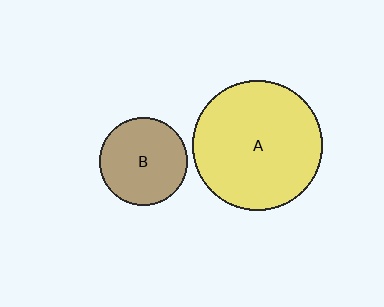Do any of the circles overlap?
No, none of the circles overlap.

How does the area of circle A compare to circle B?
Approximately 2.2 times.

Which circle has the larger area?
Circle A (yellow).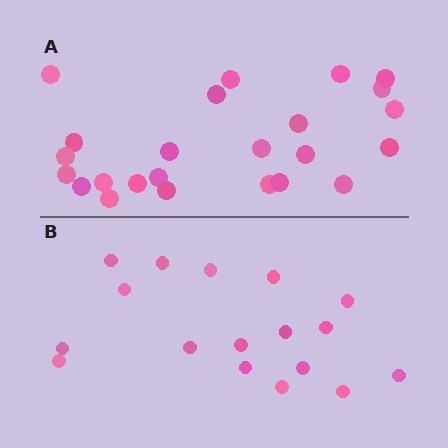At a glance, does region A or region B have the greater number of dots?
Region A (the top region) has more dots.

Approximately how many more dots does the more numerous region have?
Region A has roughly 8 or so more dots than region B.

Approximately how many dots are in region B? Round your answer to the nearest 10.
About 20 dots. (The exact count is 17, which rounds to 20.)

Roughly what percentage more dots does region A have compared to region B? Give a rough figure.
About 40% more.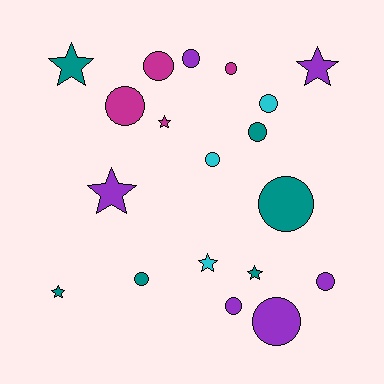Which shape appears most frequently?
Circle, with 12 objects.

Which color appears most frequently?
Teal, with 6 objects.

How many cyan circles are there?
There are 2 cyan circles.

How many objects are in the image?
There are 19 objects.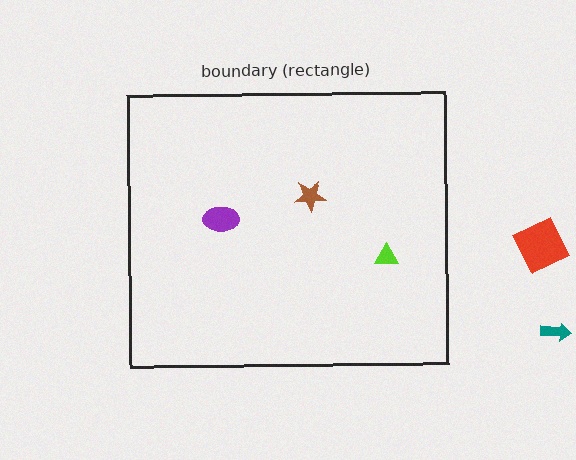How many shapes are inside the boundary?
3 inside, 2 outside.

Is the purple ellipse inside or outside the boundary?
Inside.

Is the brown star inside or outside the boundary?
Inside.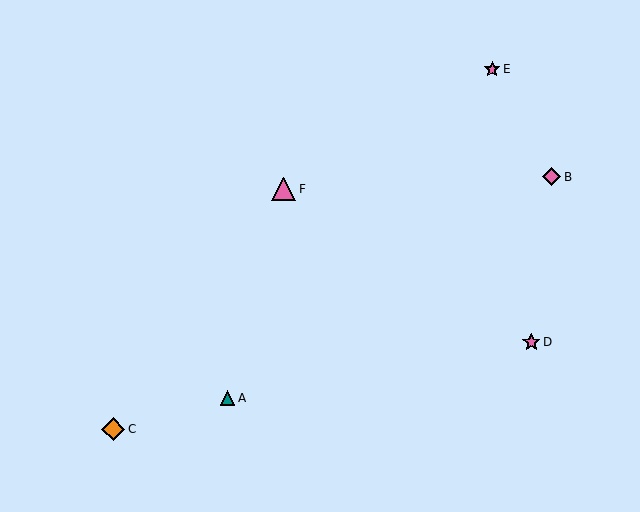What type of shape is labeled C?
Shape C is an orange diamond.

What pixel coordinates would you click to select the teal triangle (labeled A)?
Click at (228, 398) to select the teal triangle A.